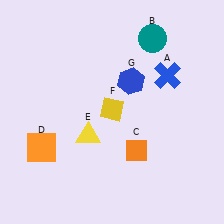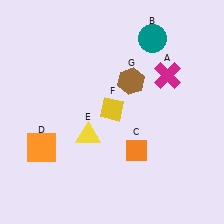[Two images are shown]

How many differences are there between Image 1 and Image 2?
There are 2 differences between the two images.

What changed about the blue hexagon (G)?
In Image 1, G is blue. In Image 2, it changed to brown.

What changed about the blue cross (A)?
In Image 1, A is blue. In Image 2, it changed to magenta.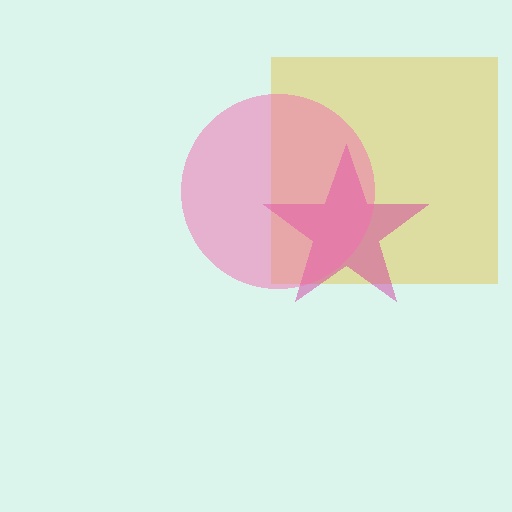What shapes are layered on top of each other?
The layered shapes are: a yellow square, a magenta star, a pink circle.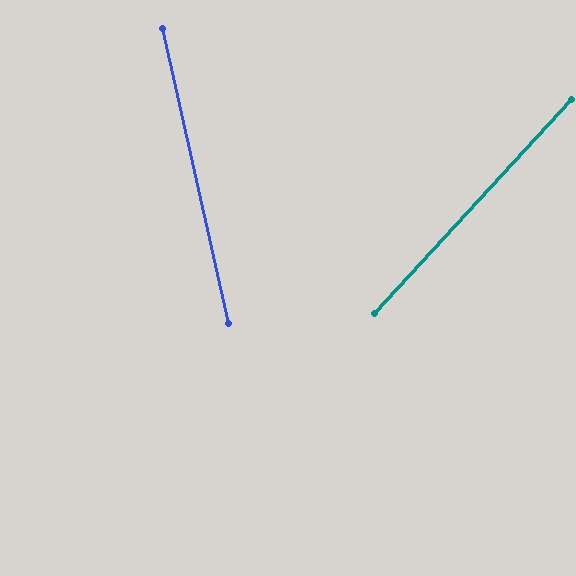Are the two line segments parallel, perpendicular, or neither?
Neither parallel nor perpendicular — they differ by about 55°.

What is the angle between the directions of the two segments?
Approximately 55 degrees.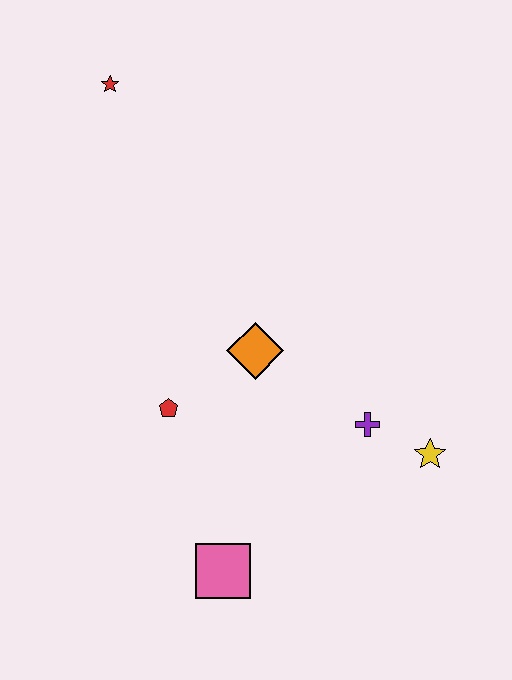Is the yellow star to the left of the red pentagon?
No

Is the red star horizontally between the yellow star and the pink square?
No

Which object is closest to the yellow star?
The purple cross is closest to the yellow star.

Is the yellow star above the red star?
No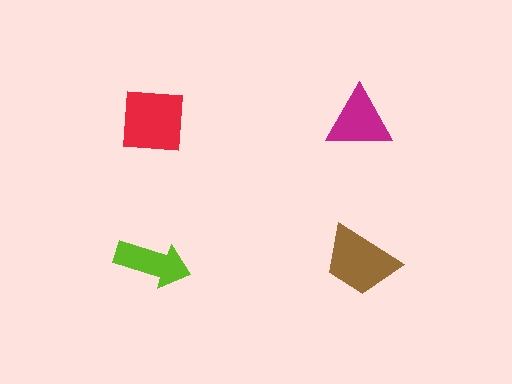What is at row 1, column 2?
A magenta triangle.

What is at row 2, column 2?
A brown trapezoid.